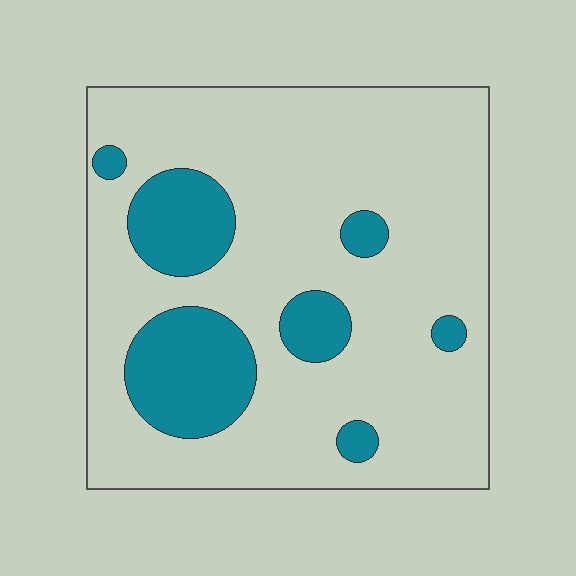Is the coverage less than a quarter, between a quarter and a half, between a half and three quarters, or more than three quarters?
Less than a quarter.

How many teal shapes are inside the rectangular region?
7.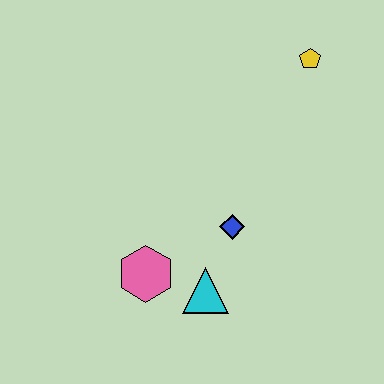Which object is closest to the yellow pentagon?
The blue diamond is closest to the yellow pentagon.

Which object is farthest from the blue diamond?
The yellow pentagon is farthest from the blue diamond.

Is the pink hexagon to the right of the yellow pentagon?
No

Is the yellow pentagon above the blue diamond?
Yes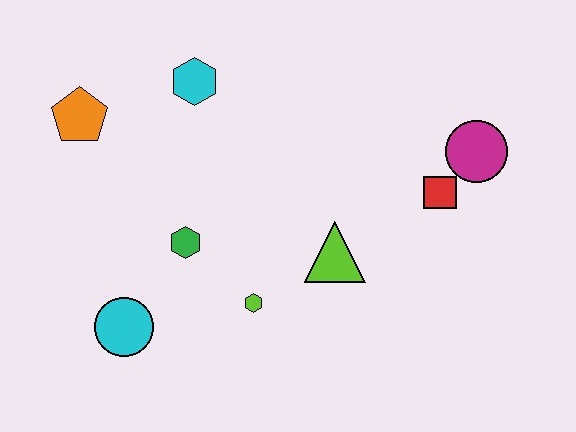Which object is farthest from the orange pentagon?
The magenta circle is farthest from the orange pentagon.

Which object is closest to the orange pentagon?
The cyan hexagon is closest to the orange pentagon.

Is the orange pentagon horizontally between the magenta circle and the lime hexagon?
No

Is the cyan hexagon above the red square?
Yes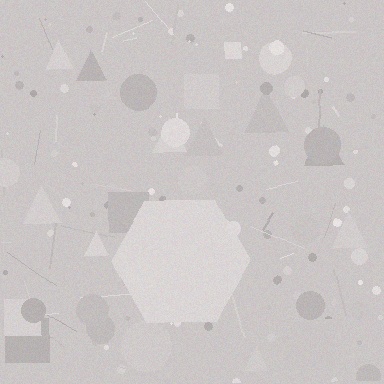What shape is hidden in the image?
A hexagon is hidden in the image.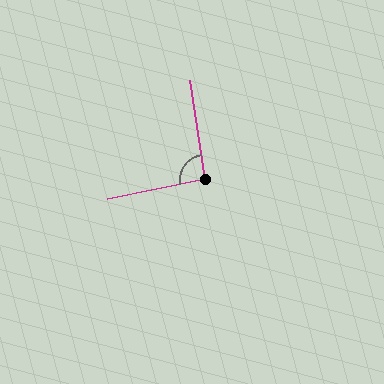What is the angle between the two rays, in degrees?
Approximately 93 degrees.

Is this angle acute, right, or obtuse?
It is approximately a right angle.